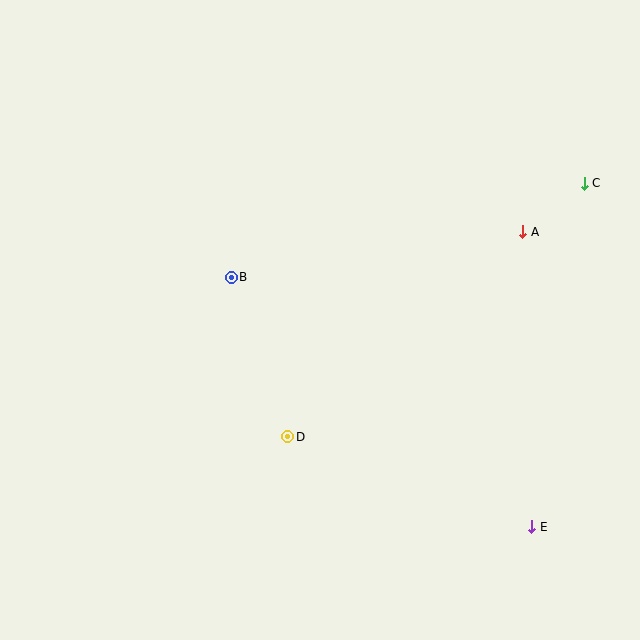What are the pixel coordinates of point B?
Point B is at (231, 277).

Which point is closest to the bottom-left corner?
Point D is closest to the bottom-left corner.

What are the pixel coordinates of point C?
Point C is at (584, 183).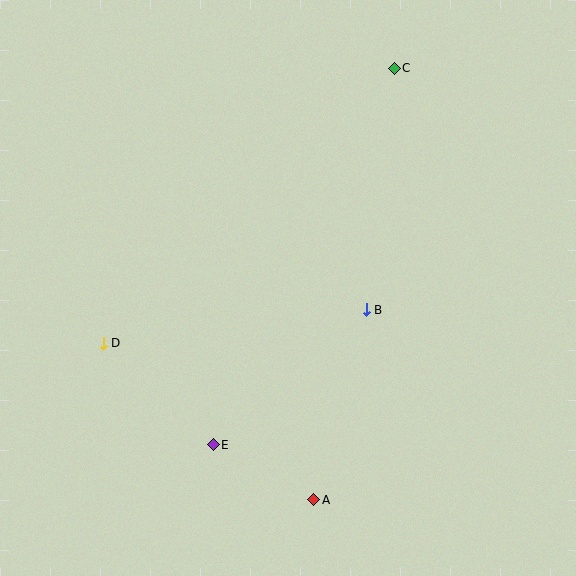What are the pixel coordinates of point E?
Point E is at (213, 445).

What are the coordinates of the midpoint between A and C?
The midpoint between A and C is at (354, 284).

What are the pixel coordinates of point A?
Point A is at (314, 500).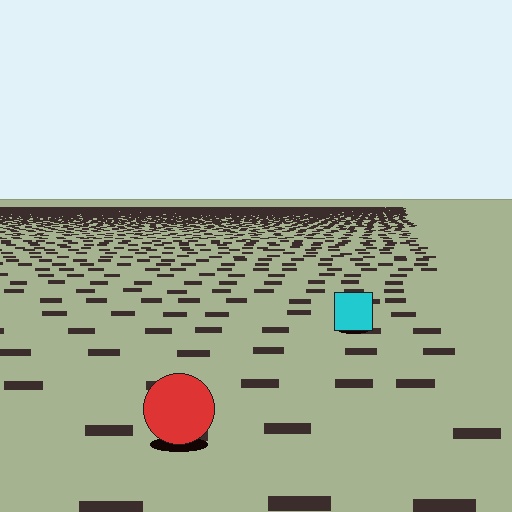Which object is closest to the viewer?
The red circle is closest. The texture marks near it are larger and more spread out.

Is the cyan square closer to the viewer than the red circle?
No. The red circle is closer — you can tell from the texture gradient: the ground texture is coarser near it.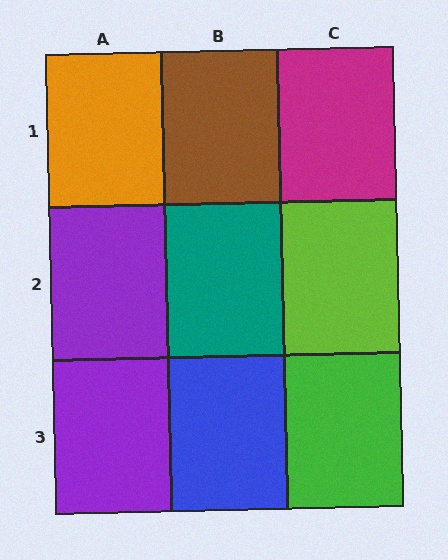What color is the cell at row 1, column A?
Orange.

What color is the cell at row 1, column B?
Brown.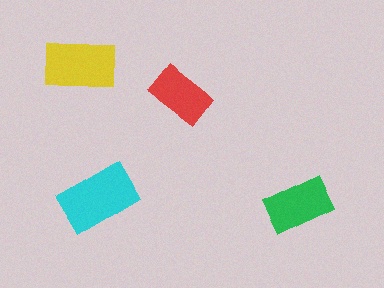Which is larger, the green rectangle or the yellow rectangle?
The yellow one.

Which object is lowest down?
The green rectangle is bottommost.